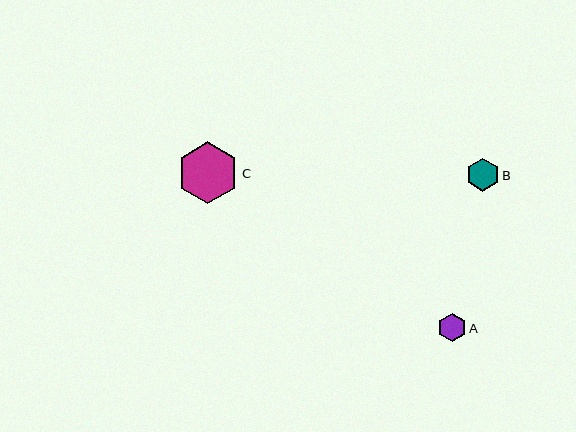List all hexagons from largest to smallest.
From largest to smallest: C, B, A.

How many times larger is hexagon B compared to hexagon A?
Hexagon B is approximately 1.2 times the size of hexagon A.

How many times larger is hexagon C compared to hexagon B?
Hexagon C is approximately 1.9 times the size of hexagon B.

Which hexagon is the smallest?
Hexagon A is the smallest with a size of approximately 28 pixels.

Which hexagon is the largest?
Hexagon C is the largest with a size of approximately 62 pixels.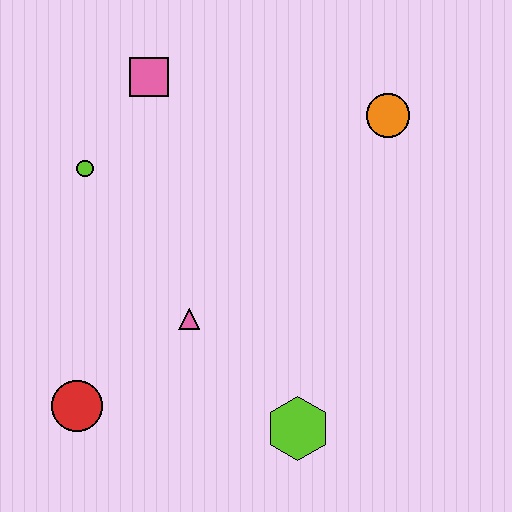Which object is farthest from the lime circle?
The lime hexagon is farthest from the lime circle.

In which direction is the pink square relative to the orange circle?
The pink square is to the left of the orange circle.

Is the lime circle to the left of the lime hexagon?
Yes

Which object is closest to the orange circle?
The pink square is closest to the orange circle.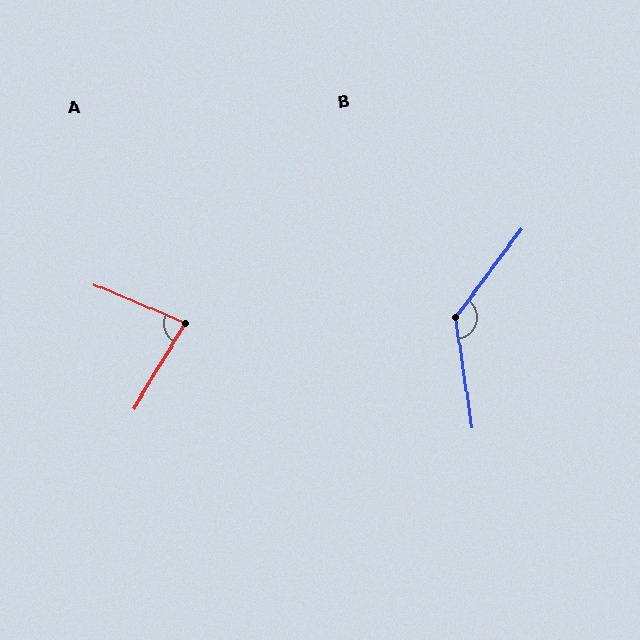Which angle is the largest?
B, at approximately 135 degrees.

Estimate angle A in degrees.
Approximately 82 degrees.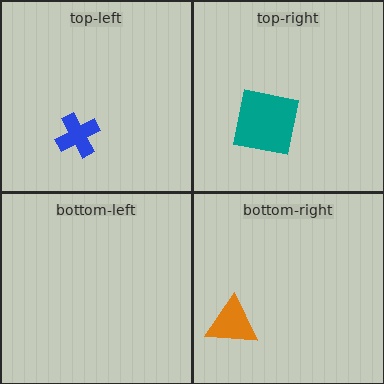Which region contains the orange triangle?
The bottom-right region.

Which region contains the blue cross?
The top-left region.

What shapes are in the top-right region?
The teal square.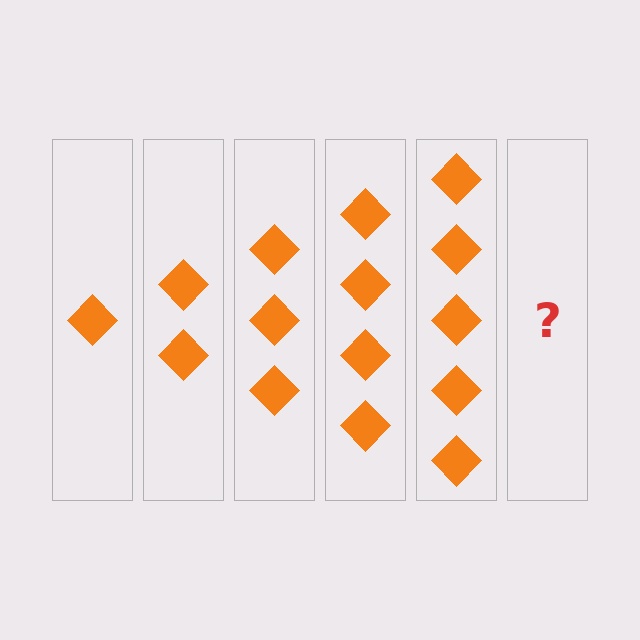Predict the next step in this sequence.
The next step is 6 diamonds.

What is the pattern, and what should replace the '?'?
The pattern is that each step adds one more diamond. The '?' should be 6 diamonds.